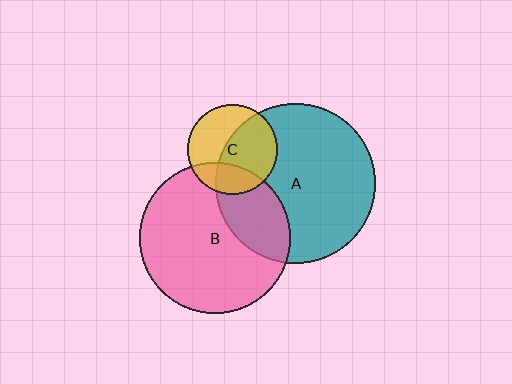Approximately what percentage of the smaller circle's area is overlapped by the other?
Approximately 25%.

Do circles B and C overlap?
Yes.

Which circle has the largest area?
Circle A (teal).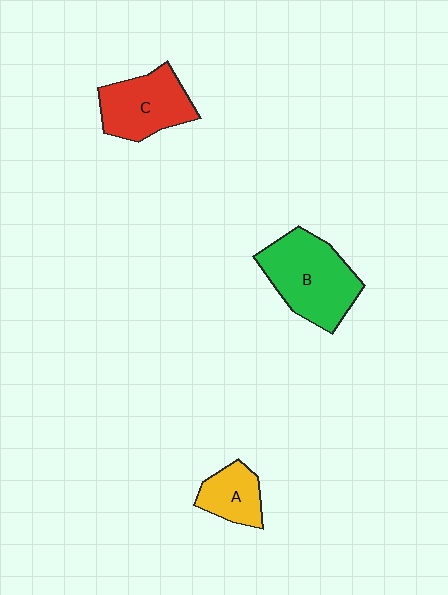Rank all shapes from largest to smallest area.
From largest to smallest: B (green), C (red), A (yellow).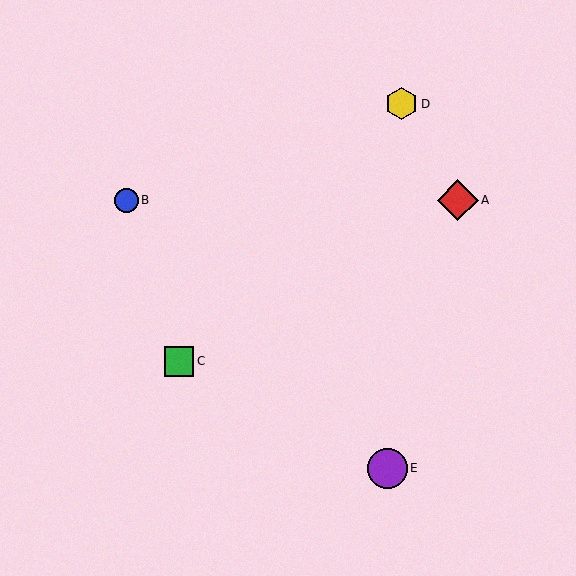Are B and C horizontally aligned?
No, B is at y≈200 and C is at y≈362.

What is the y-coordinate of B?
Object B is at y≈200.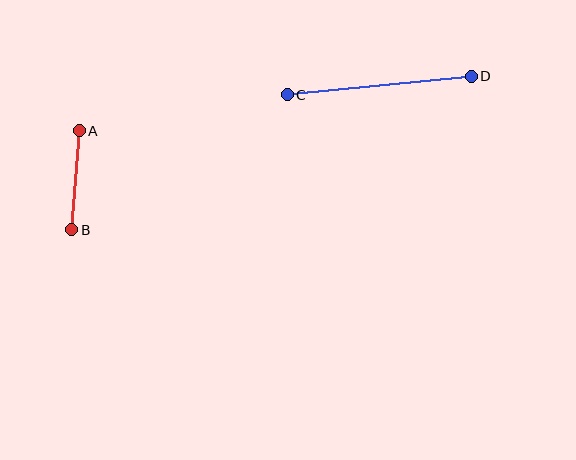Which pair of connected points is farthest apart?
Points C and D are farthest apart.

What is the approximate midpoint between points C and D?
The midpoint is at approximately (379, 85) pixels.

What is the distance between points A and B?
The distance is approximately 99 pixels.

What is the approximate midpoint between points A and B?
The midpoint is at approximately (76, 180) pixels.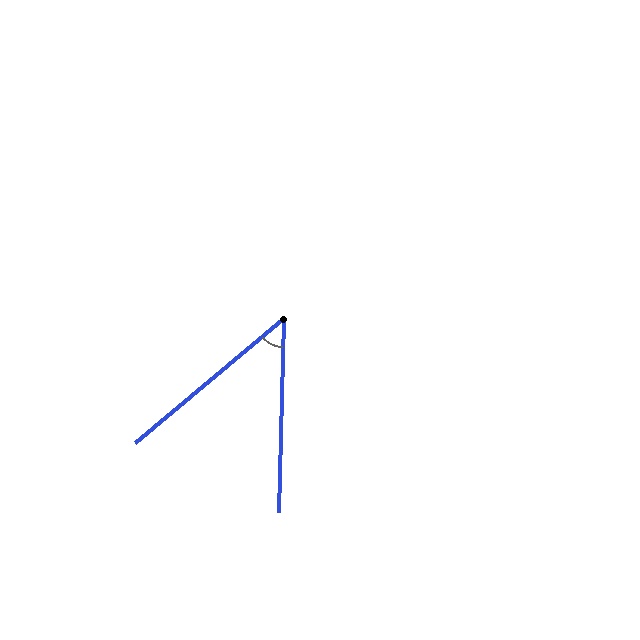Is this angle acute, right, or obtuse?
It is acute.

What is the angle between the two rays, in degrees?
Approximately 49 degrees.